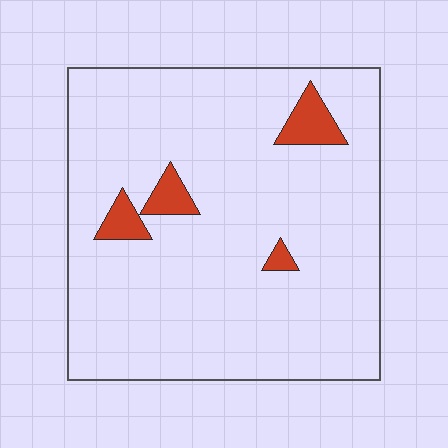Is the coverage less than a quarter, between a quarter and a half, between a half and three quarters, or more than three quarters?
Less than a quarter.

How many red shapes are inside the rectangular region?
4.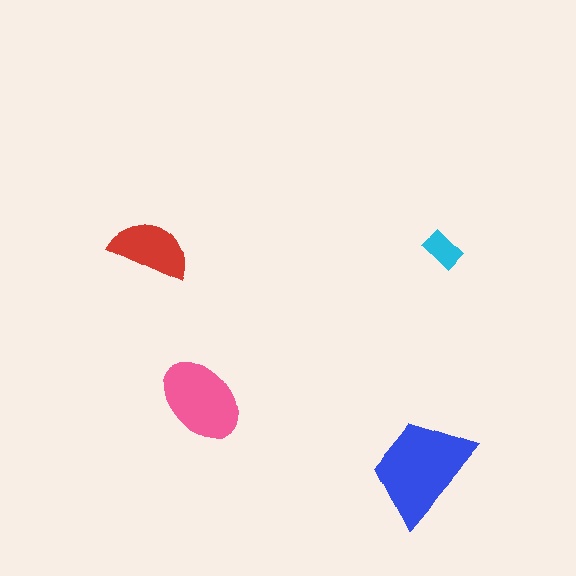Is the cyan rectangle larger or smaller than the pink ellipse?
Smaller.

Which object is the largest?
The blue trapezoid.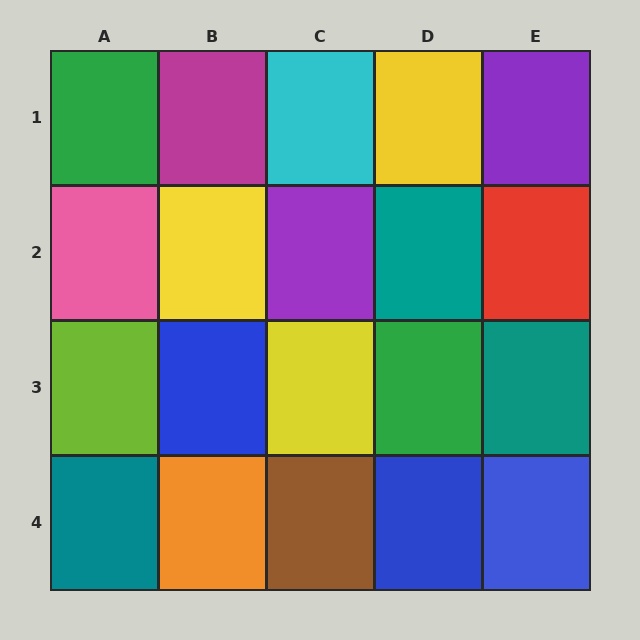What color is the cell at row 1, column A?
Green.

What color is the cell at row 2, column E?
Red.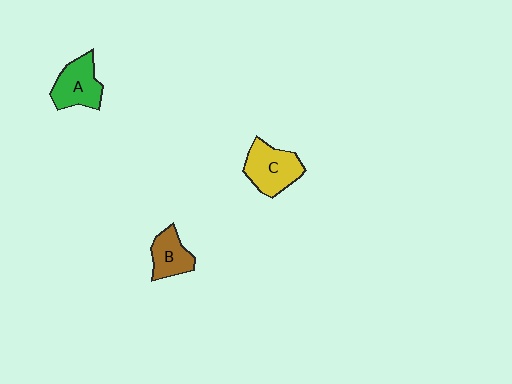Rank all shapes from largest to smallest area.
From largest to smallest: C (yellow), A (green), B (brown).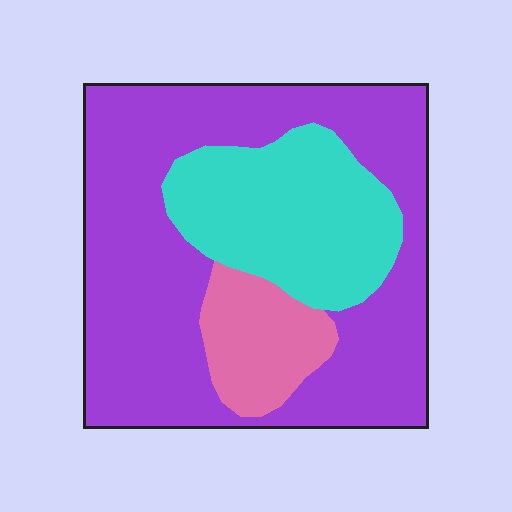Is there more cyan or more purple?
Purple.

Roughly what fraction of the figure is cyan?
Cyan takes up about one quarter (1/4) of the figure.